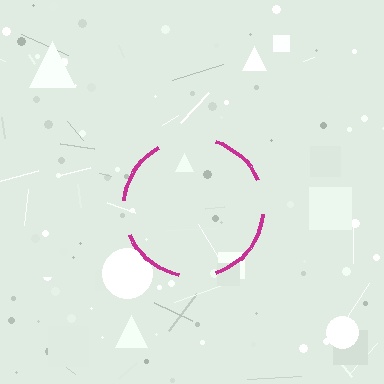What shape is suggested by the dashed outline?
The dashed outline suggests a circle.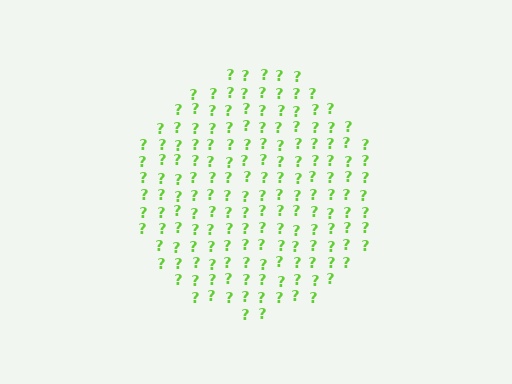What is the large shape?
The large shape is a circle.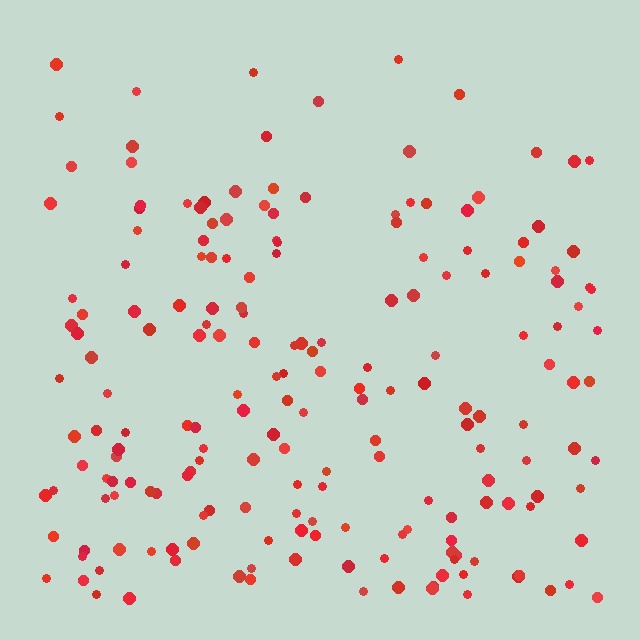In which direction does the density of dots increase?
From top to bottom, with the bottom side densest.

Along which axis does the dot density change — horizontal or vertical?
Vertical.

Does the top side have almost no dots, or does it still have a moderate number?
Still a moderate number, just noticeably fewer than the bottom.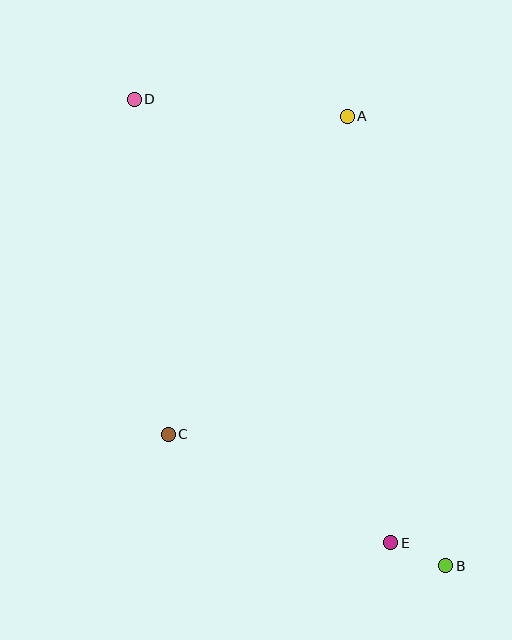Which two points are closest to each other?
Points B and E are closest to each other.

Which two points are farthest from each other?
Points B and D are farthest from each other.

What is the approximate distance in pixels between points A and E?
The distance between A and E is approximately 429 pixels.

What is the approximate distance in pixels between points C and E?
The distance between C and E is approximately 248 pixels.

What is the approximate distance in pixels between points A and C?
The distance between A and C is approximately 365 pixels.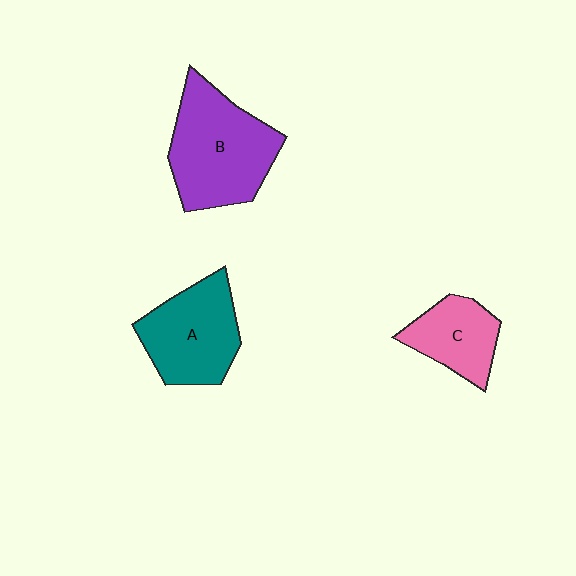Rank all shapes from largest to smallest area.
From largest to smallest: B (purple), A (teal), C (pink).